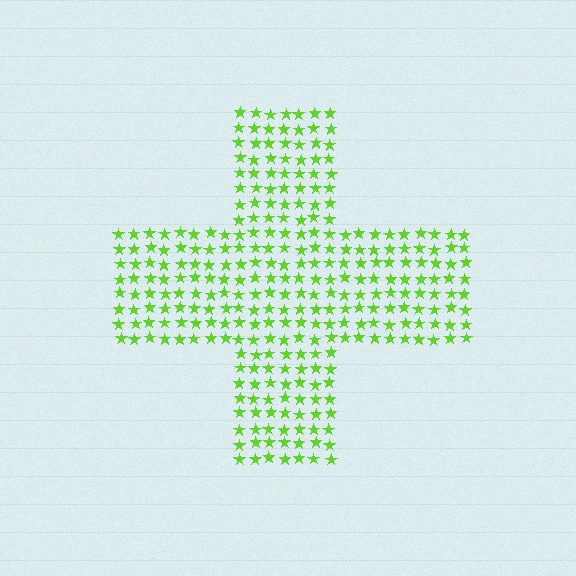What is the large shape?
The large shape is a cross.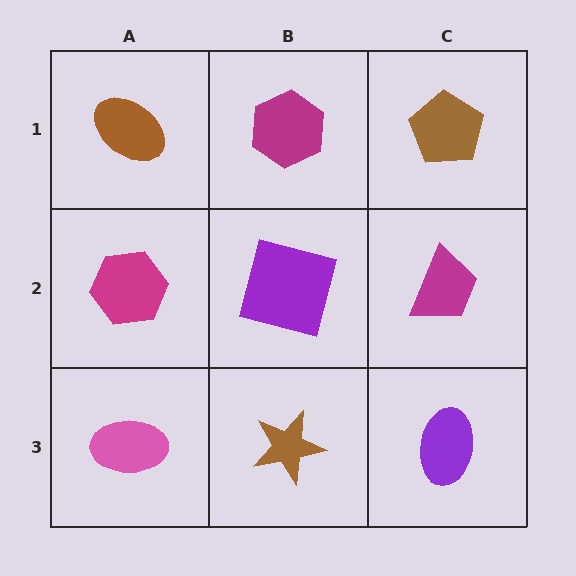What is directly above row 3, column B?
A purple square.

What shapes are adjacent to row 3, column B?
A purple square (row 2, column B), a pink ellipse (row 3, column A), a purple ellipse (row 3, column C).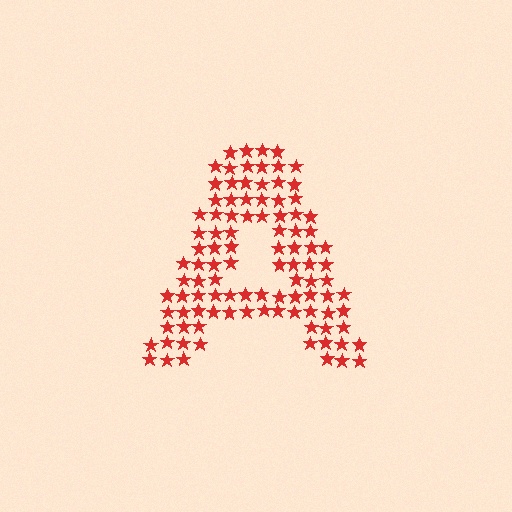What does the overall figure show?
The overall figure shows the letter A.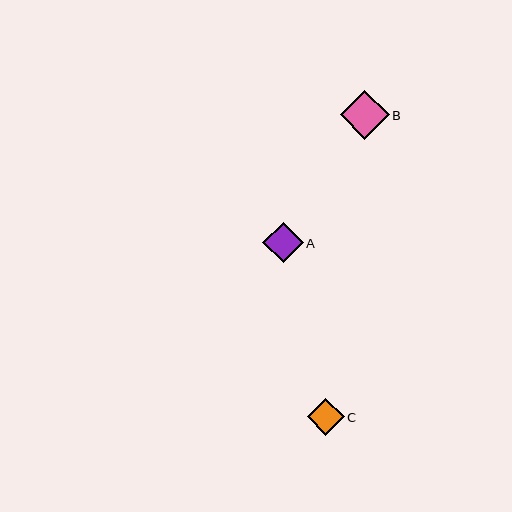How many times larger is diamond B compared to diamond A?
Diamond B is approximately 1.2 times the size of diamond A.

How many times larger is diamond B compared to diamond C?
Diamond B is approximately 1.3 times the size of diamond C.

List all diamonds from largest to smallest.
From largest to smallest: B, A, C.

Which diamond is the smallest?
Diamond C is the smallest with a size of approximately 37 pixels.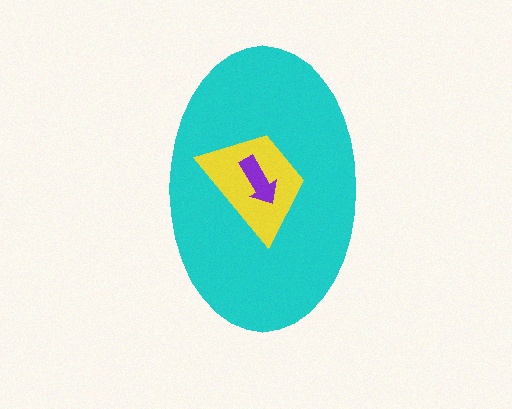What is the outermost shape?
The cyan ellipse.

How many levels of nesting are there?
3.